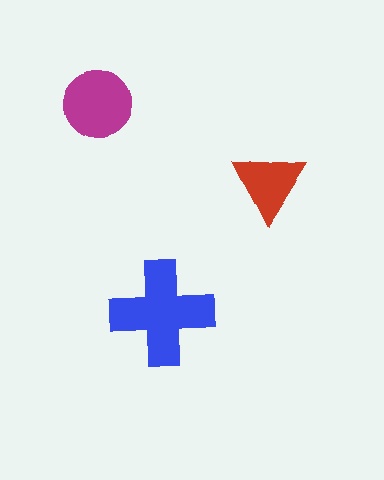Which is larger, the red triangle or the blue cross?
The blue cross.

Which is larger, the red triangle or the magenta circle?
The magenta circle.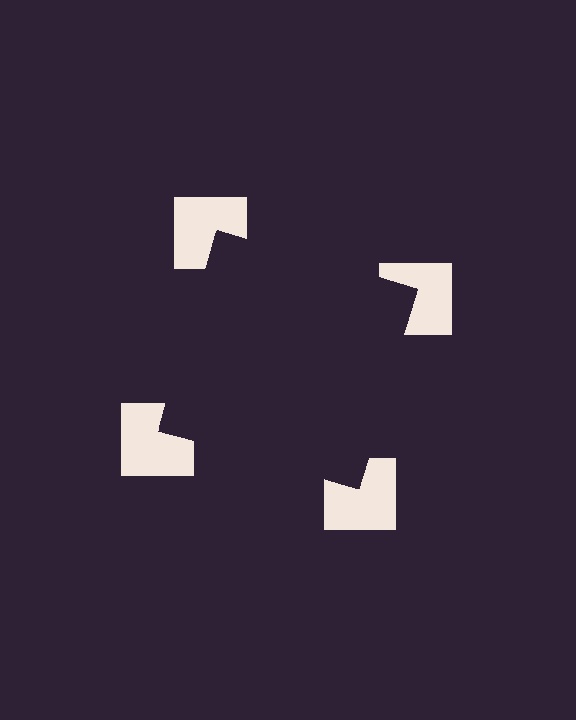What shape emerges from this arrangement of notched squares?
An illusory square — its edges are inferred from the aligned wedge cuts in the notched squares, not physically drawn.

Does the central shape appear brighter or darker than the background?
It typically appears slightly darker than the background, even though no actual brightness change is drawn.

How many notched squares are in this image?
There are 4 — one at each vertex of the illusory square.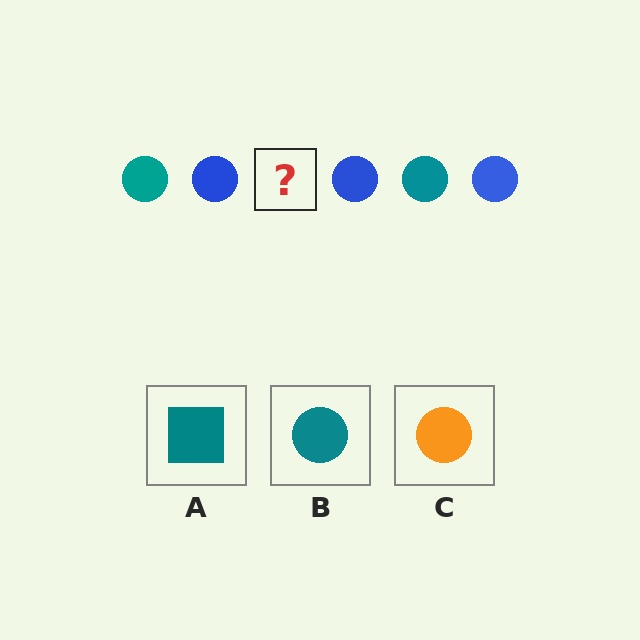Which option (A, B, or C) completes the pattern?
B.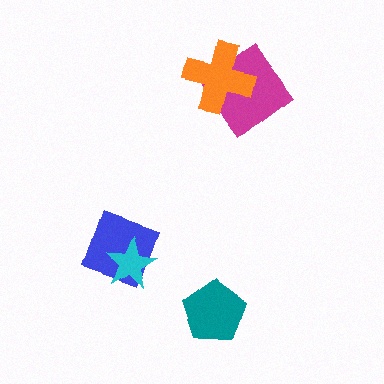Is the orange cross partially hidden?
No, no other shape covers it.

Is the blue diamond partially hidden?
Yes, it is partially covered by another shape.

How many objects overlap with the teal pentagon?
0 objects overlap with the teal pentagon.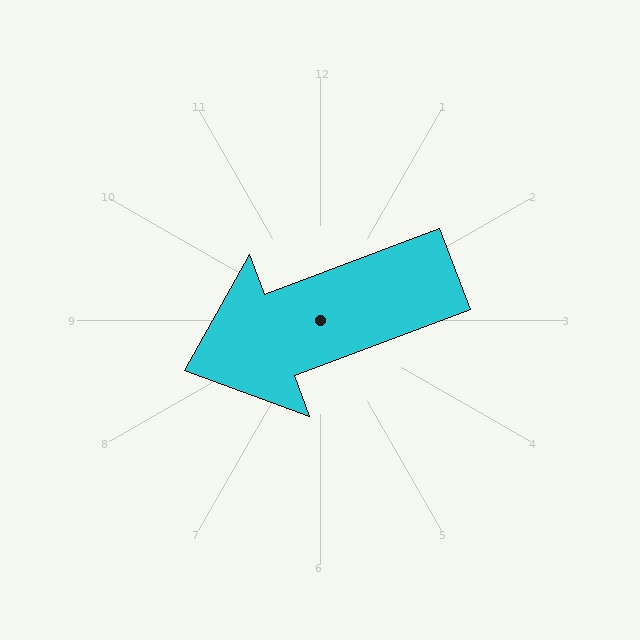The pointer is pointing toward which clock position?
Roughly 8 o'clock.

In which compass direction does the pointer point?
West.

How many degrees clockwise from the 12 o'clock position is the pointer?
Approximately 249 degrees.